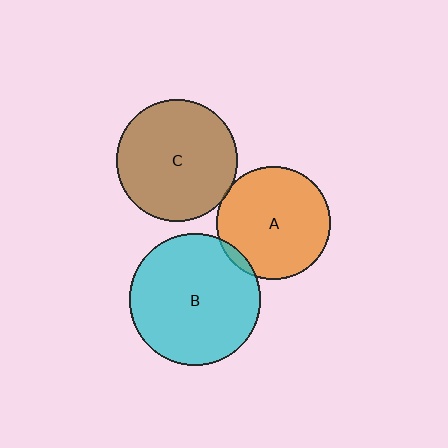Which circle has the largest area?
Circle B (cyan).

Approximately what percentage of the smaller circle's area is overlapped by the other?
Approximately 5%.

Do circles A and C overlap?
Yes.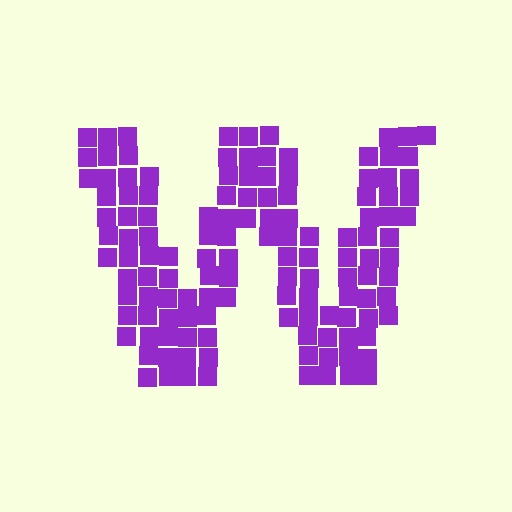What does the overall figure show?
The overall figure shows the letter W.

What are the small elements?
The small elements are squares.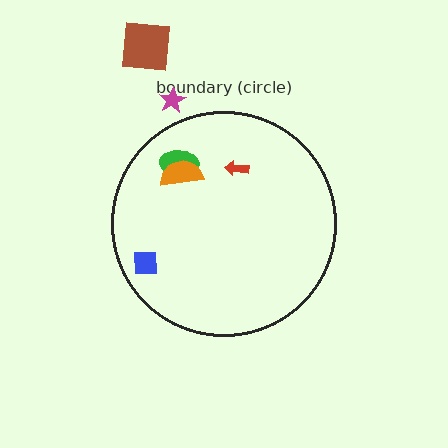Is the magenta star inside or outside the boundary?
Outside.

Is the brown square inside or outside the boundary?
Outside.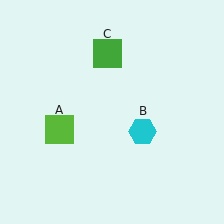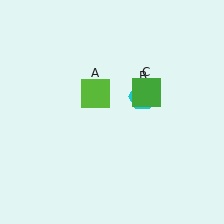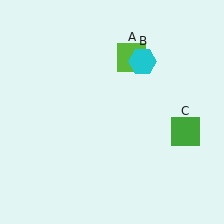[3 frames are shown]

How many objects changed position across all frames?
3 objects changed position: lime square (object A), cyan hexagon (object B), green square (object C).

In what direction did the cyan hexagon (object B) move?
The cyan hexagon (object B) moved up.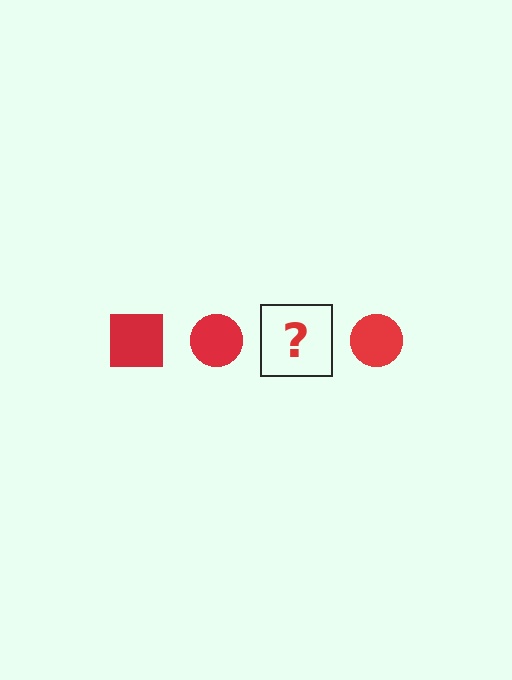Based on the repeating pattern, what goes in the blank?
The blank should be a red square.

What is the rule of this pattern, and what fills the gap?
The rule is that the pattern cycles through square, circle shapes in red. The gap should be filled with a red square.